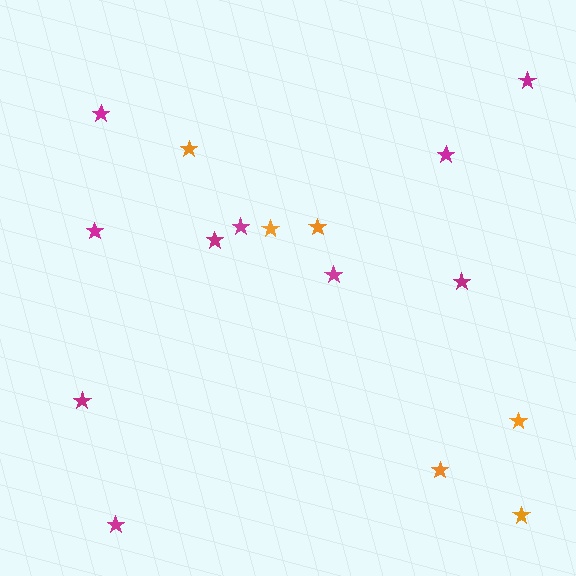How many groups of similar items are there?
There are 2 groups: one group of magenta stars (10) and one group of orange stars (6).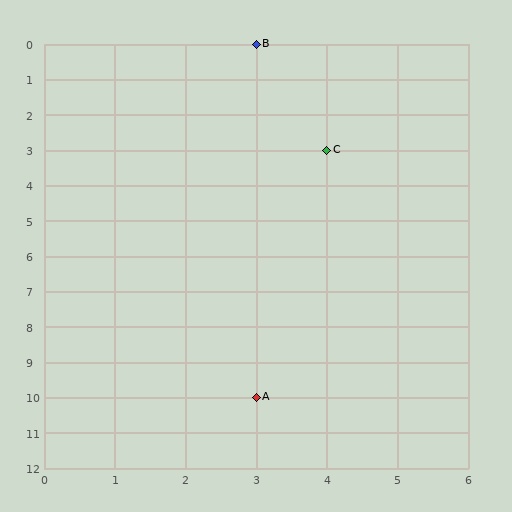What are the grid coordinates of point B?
Point B is at grid coordinates (3, 0).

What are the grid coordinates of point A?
Point A is at grid coordinates (3, 10).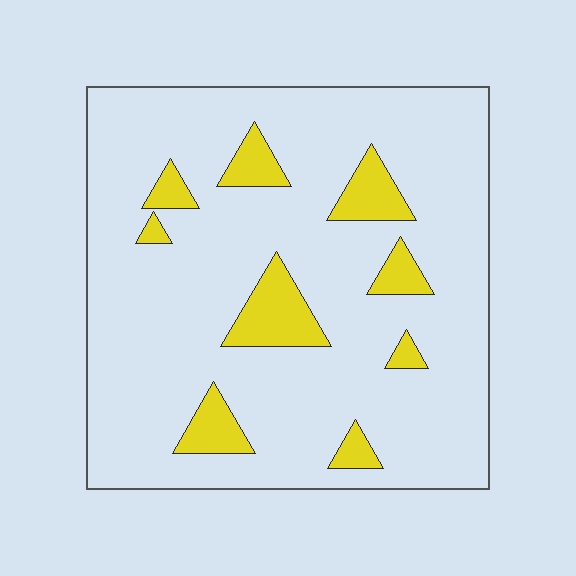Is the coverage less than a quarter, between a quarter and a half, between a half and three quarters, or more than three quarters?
Less than a quarter.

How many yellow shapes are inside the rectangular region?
9.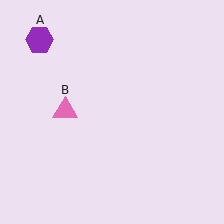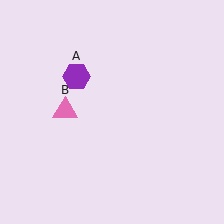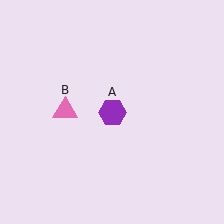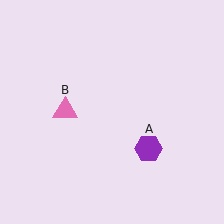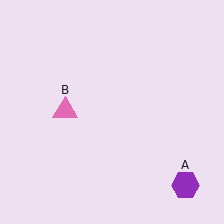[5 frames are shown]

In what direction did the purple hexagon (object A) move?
The purple hexagon (object A) moved down and to the right.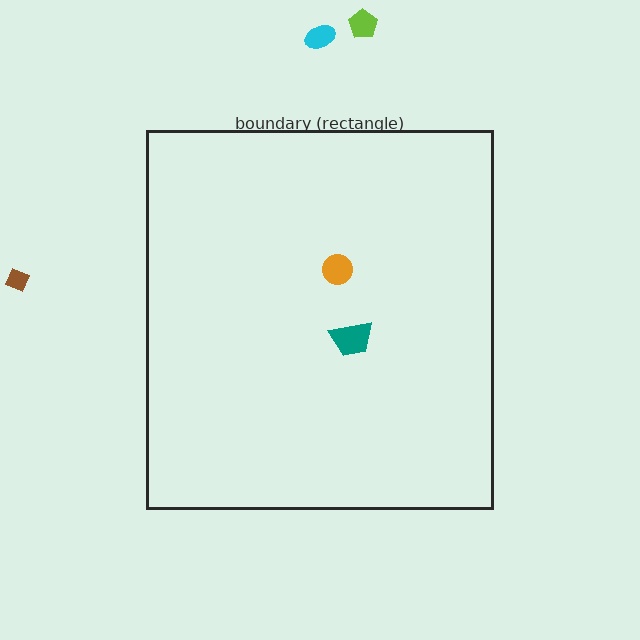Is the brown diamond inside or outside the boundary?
Outside.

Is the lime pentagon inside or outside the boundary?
Outside.